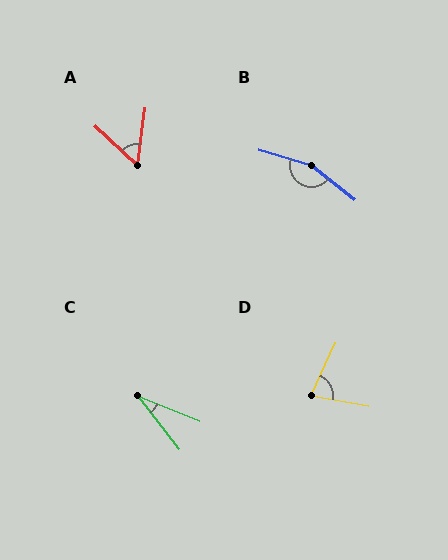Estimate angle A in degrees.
Approximately 54 degrees.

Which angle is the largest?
B, at approximately 158 degrees.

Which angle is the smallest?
C, at approximately 30 degrees.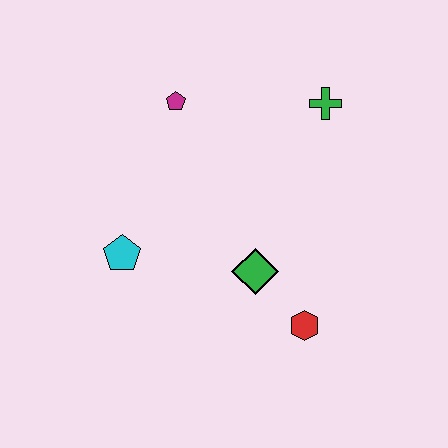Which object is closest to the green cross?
The magenta pentagon is closest to the green cross.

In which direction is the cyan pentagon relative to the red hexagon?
The cyan pentagon is to the left of the red hexagon.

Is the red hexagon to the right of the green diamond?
Yes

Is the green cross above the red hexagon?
Yes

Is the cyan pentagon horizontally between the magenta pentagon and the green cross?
No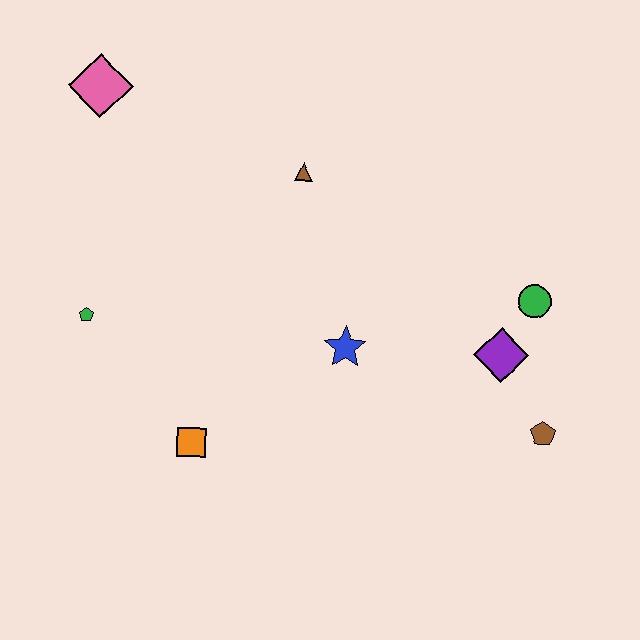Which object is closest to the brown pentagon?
The purple diamond is closest to the brown pentagon.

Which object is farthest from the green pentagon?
The brown pentagon is farthest from the green pentagon.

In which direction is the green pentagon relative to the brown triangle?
The green pentagon is to the left of the brown triangle.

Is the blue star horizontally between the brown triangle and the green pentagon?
No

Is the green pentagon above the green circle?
No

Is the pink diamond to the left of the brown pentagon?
Yes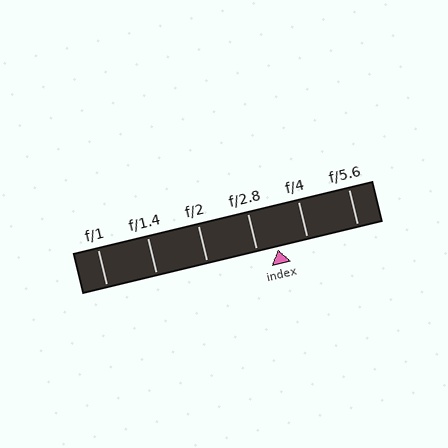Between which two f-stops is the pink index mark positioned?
The index mark is between f/2.8 and f/4.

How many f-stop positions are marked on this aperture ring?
There are 6 f-stop positions marked.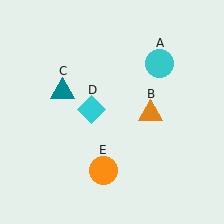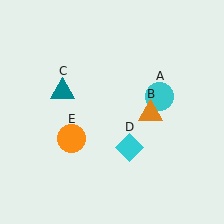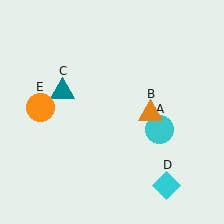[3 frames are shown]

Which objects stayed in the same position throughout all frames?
Orange triangle (object B) and teal triangle (object C) remained stationary.